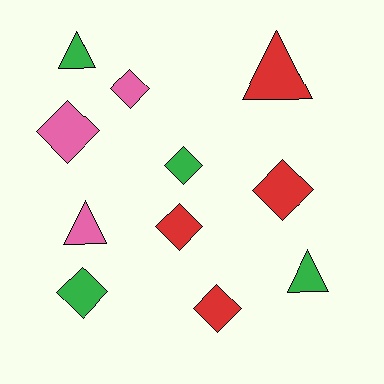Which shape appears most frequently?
Diamond, with 7 objects.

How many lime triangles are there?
There are no lime triangles.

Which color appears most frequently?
Red, with 4 objects.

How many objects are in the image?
There are 11 objects.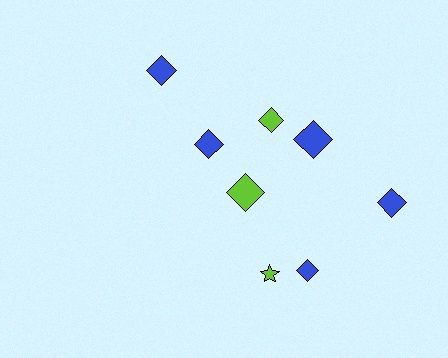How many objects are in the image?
There are 8 objects.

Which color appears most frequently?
Blue, with 5 objects.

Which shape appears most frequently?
Diamond, with 7 objects.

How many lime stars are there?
There is 1 lime star.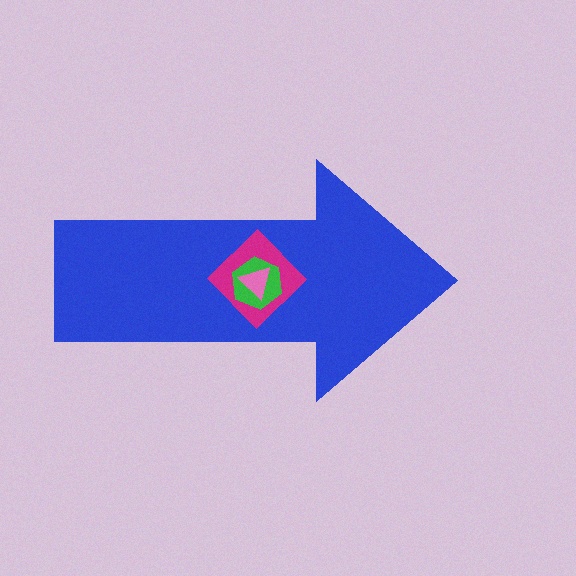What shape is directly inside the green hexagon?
The pink triangle.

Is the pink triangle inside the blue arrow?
Yes.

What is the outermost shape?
The blue arrow.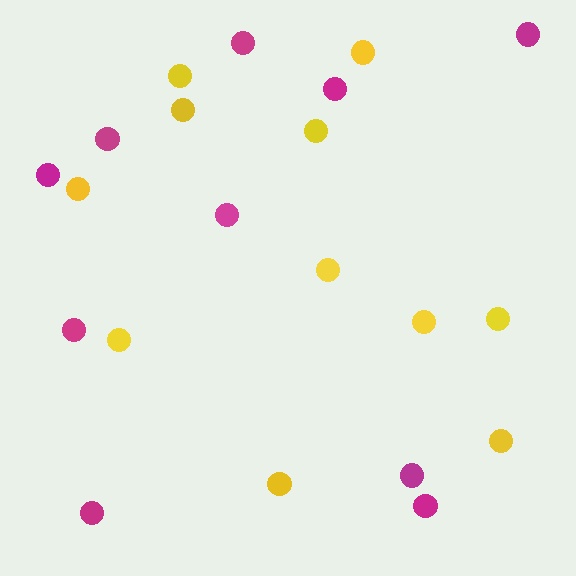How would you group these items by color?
There are 2 groups: one group of magenta circles (10) and one group of yellow circles (11).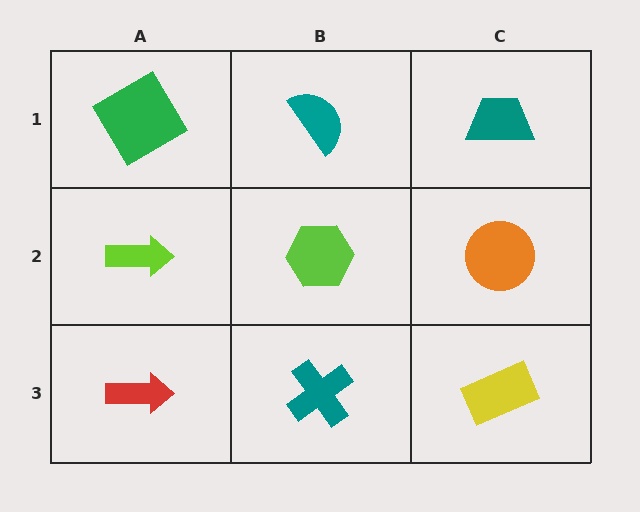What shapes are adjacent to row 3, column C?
An orange circle (row 2, column C), a teal cross (row 3, column B).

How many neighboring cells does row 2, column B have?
4.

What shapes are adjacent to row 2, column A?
A green diamond (row 1, column A), a red arrow (row 3, column A), a lime hexagon (row 2, column B).